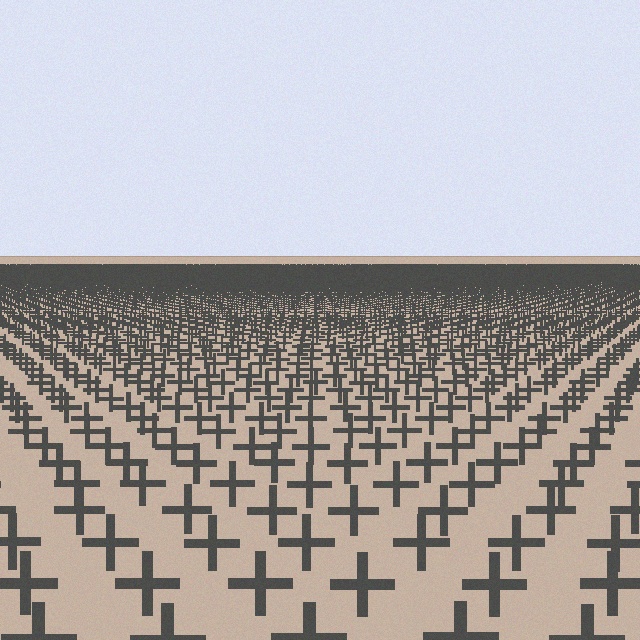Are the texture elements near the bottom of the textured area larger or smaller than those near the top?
Larger. Near the bottom, elements are closer to the viewer and appear at a bigger on-screen size.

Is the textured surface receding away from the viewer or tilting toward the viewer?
The surface is receding away from the viewer. Texture elements get smaller and denser toward the top.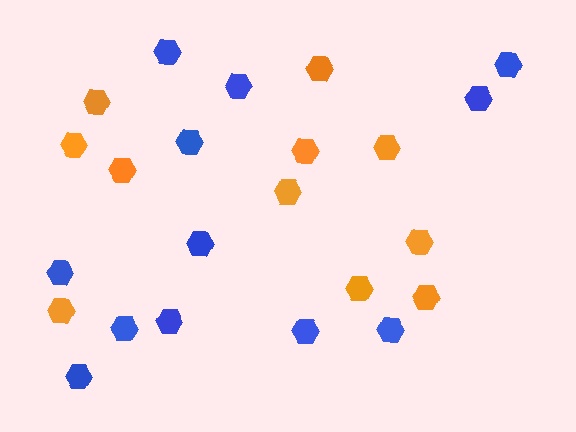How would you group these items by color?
There are 2 groups: one group of blue hexagons (12) and one group of orange hexagons (11).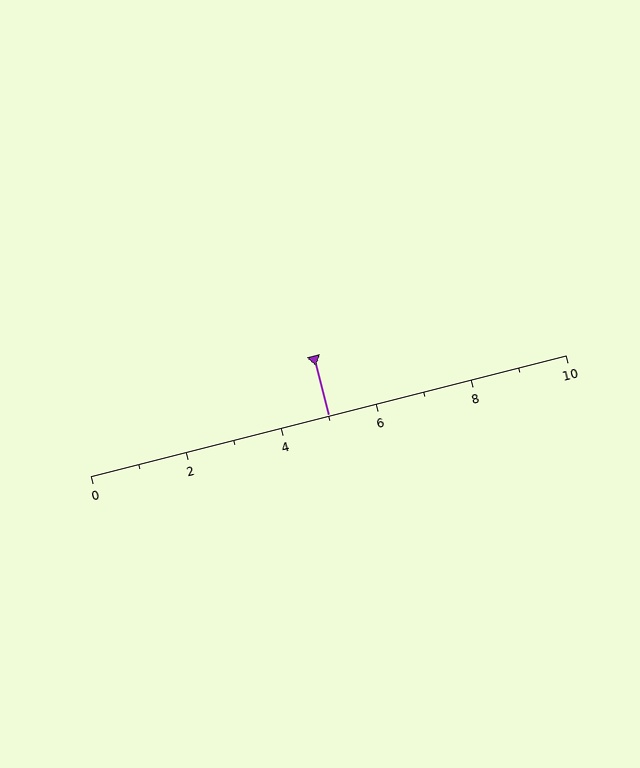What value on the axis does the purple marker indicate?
The marker indicates approximately 5.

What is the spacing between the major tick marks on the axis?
The major ticks are spaced 2 apart.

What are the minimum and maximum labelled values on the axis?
The axis runs from 0 to 10.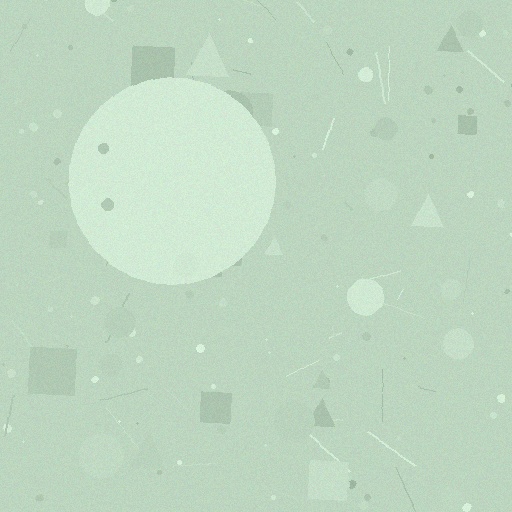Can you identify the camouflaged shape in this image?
The camouflaged shape is a circle.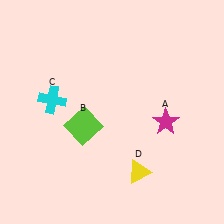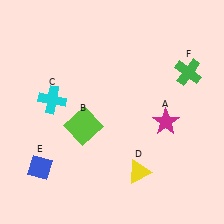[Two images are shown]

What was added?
A blue diamond (E), a green cross (F) were added in Image 2.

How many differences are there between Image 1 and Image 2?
There are 2 differences between the two images.